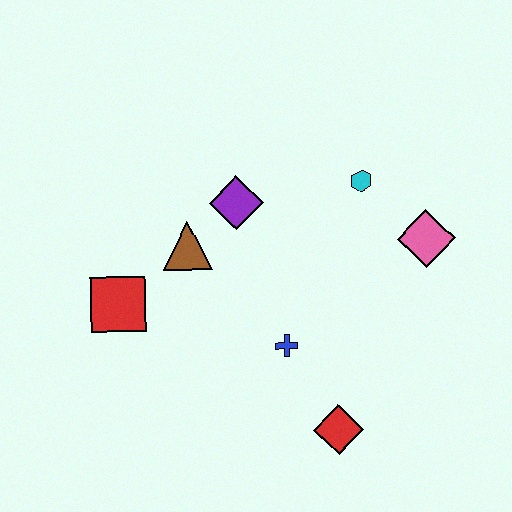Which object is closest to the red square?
The brown triangle is closest to the red square.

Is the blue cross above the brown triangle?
No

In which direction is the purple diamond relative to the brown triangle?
The purple diamond is to the right of the brown triangle.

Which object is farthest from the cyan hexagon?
The red square is farthest from the cyan hexagon.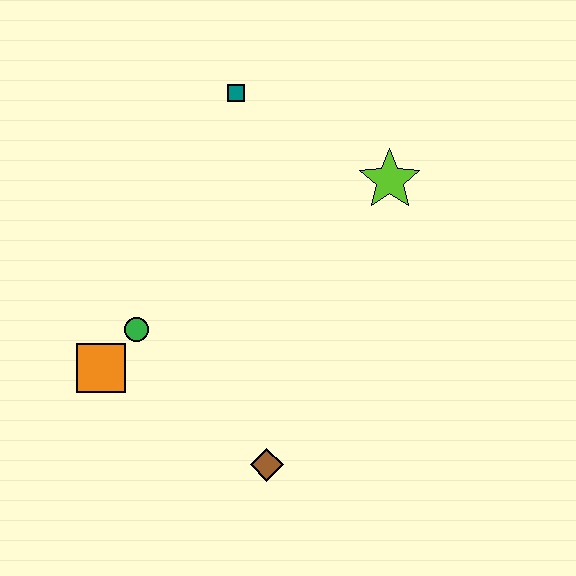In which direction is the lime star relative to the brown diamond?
The lime star is above the brown diamond.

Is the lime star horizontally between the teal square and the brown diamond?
No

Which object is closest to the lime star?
The teal square is closest to the lime star.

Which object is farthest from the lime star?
The orange square is farthest from the lime star.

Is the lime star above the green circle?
Yes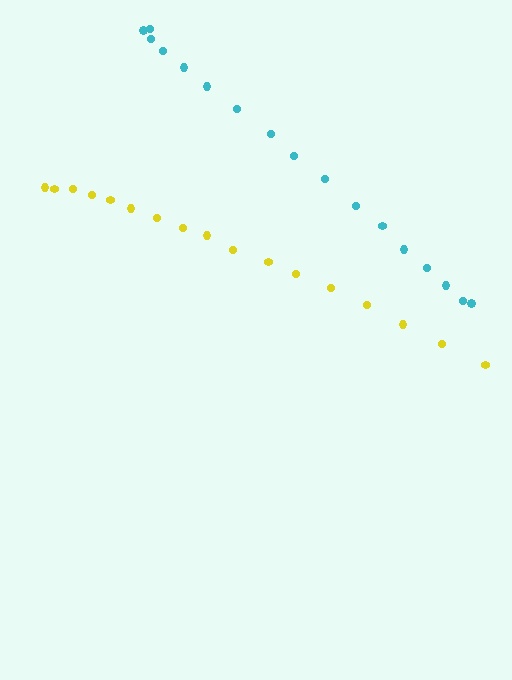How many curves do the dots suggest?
There are 2 distinct paths.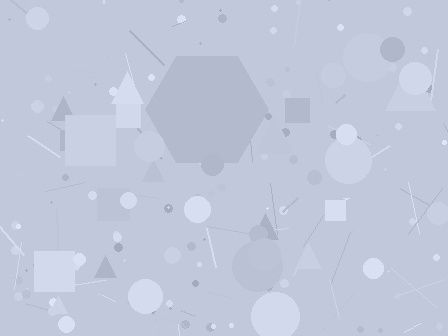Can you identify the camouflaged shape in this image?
The camouflaged shape is a hexagon.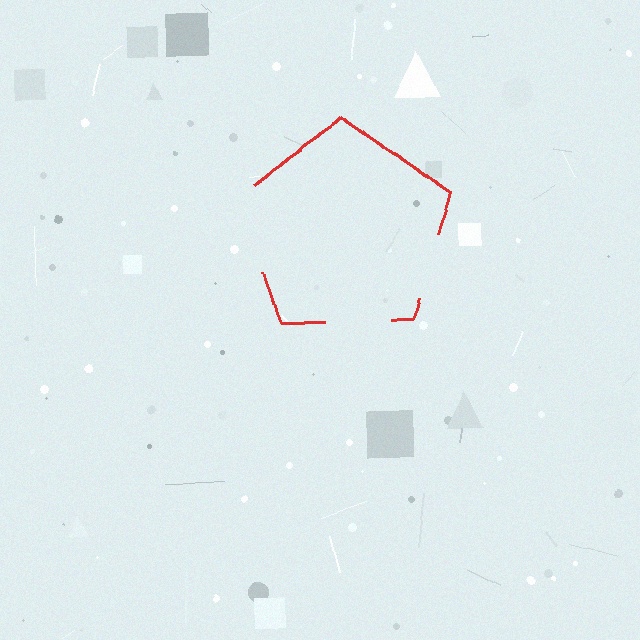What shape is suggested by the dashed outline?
The dashed outline suggests a pentagon.